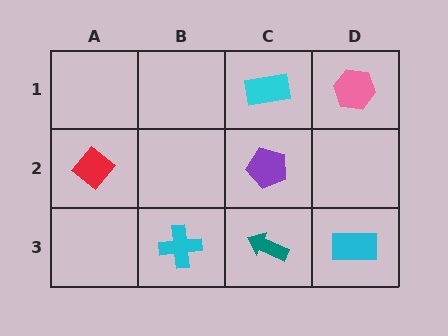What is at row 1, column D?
A pink hexagon.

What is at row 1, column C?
A cyan rectangle.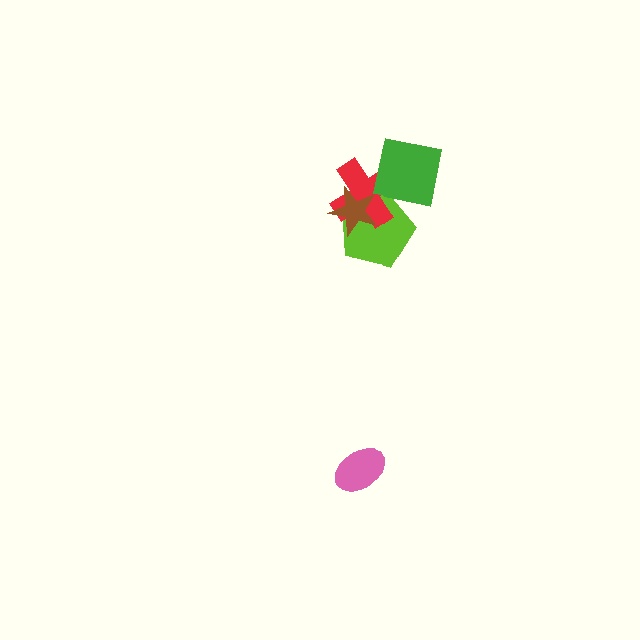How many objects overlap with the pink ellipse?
0 objects overlap with the pink ellipse.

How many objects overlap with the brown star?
2 objects overlap with the brown star.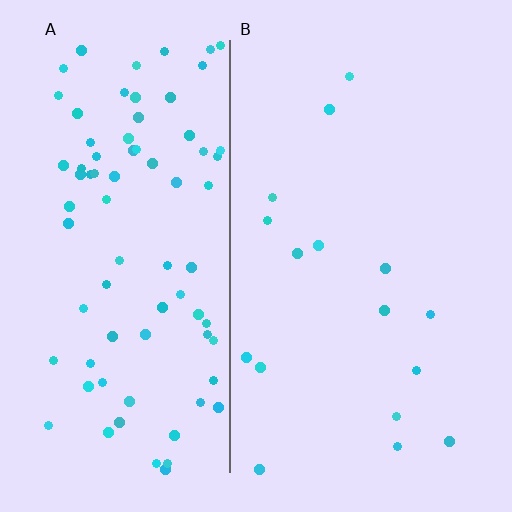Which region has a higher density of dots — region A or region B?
A (the left).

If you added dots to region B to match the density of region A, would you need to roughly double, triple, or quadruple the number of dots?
Approximately quadruple.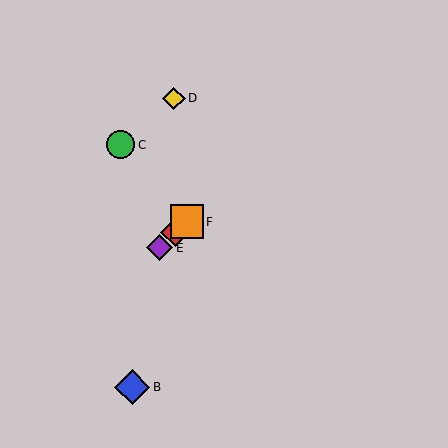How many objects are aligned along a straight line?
3 objects (A, E, F) are aligned along a straight line.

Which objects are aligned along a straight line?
Objects A, E, F are aligned along a straight line.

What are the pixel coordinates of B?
Object B is at (132, 387).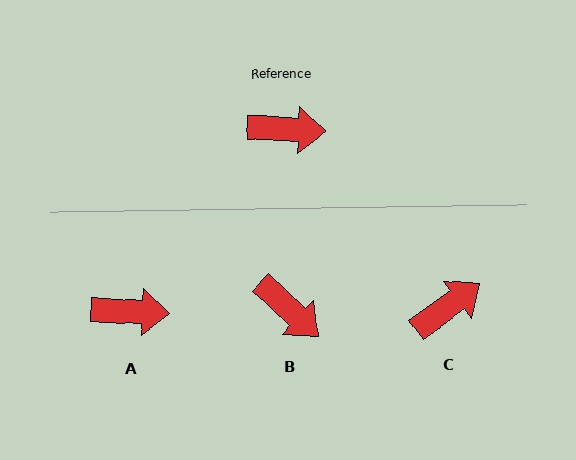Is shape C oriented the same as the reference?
No, it is off by about 40 degrees.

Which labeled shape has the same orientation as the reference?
A.